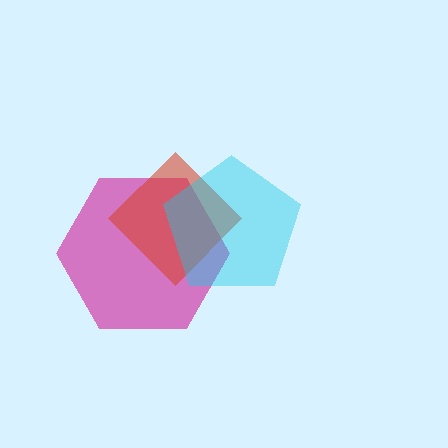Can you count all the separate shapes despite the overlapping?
Yes, there are 3 separate shapes.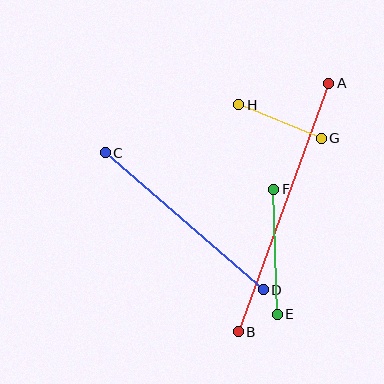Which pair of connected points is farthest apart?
Points A and B are farthest apart.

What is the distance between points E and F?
The distance is approximately 125 pixels.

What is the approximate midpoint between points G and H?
The midpoint is at approximately (280, 121) pixels.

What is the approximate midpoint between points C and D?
The midpoint is at approximately (184, 221) pixels.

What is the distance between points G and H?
The distance is approximately 89 pixels.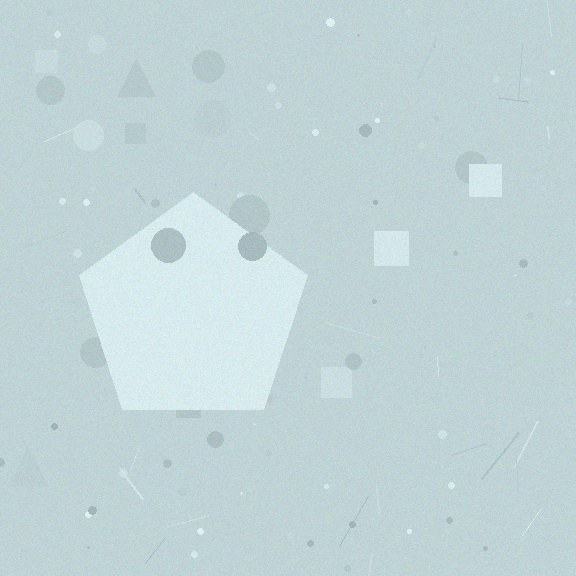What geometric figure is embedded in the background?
A pentagon is embedded in the background.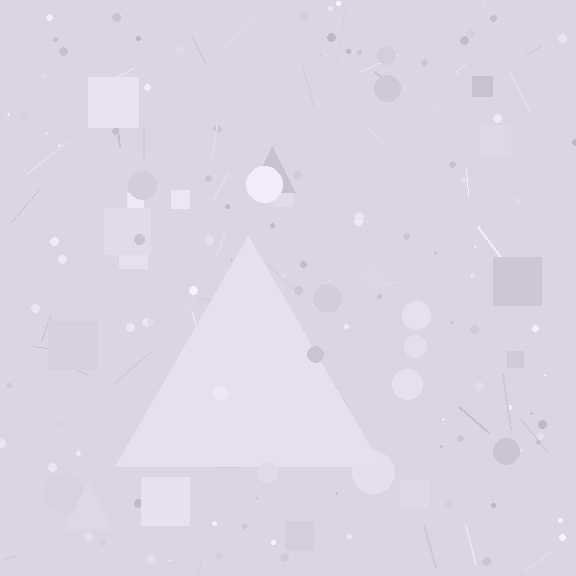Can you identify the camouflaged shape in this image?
The camouflaged shape is a triangle.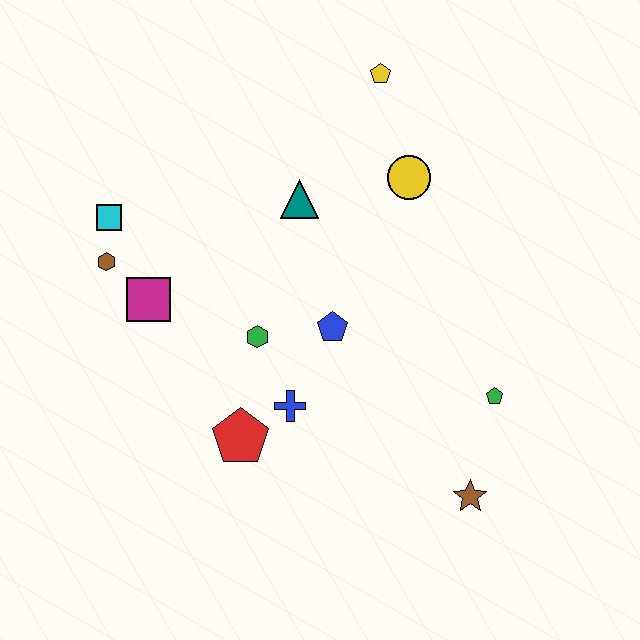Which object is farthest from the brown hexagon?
The brown star is farthest from the brown hexagon.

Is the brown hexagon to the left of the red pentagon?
Yes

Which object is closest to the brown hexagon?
The cyan square is closest to the brown hexagon.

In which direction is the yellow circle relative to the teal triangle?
The yellow circle is to the right of the teal triangle.